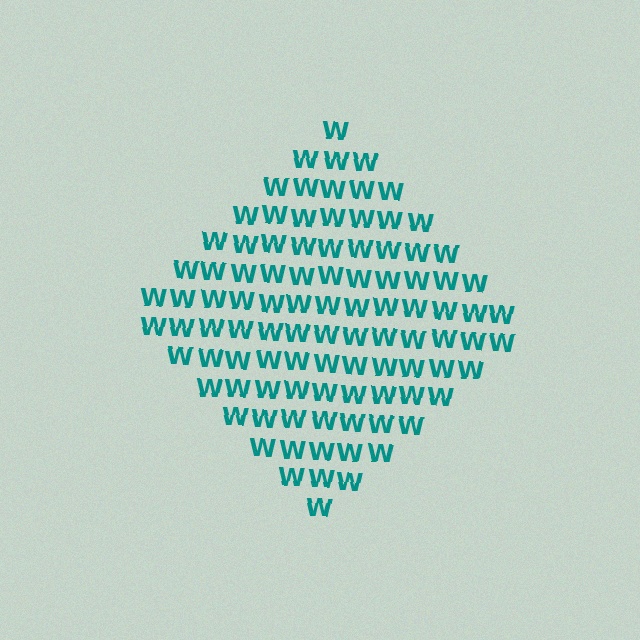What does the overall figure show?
The overall figure shows a diamond.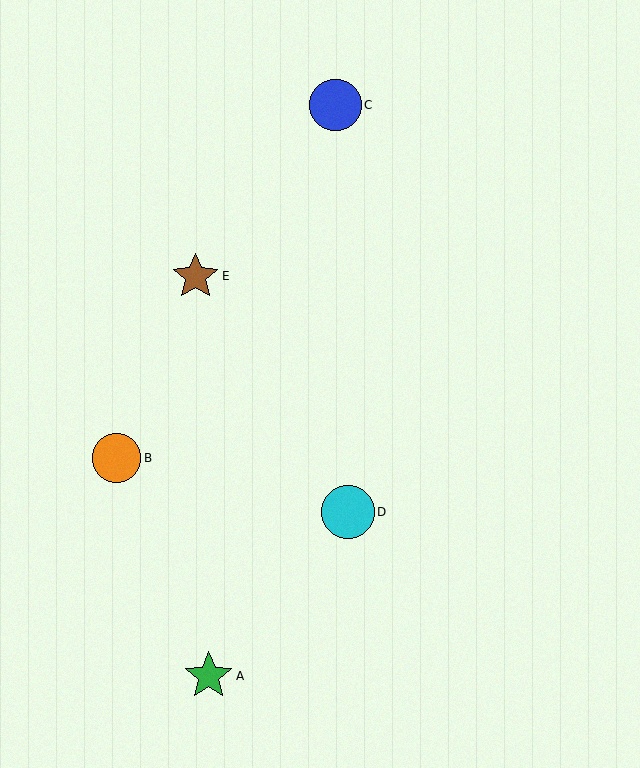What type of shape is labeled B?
Shape B is an orange circle.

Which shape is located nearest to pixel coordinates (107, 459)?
The orange circle (labeled B) at (117, 458) is nearest to that location.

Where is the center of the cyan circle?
The center of the cyan circle is at (348, 512).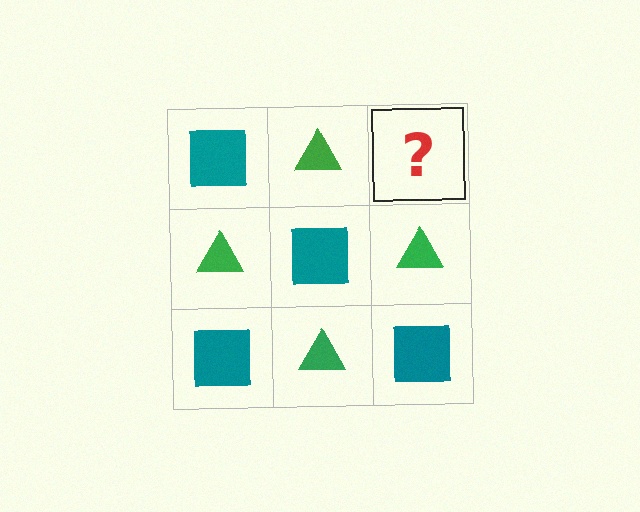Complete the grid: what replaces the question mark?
The question mark should be replaced with a teal square.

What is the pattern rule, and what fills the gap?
The rule is that it alternates teal square and green triangle in a checkerboard pattern. The gap should be filled with a teal square.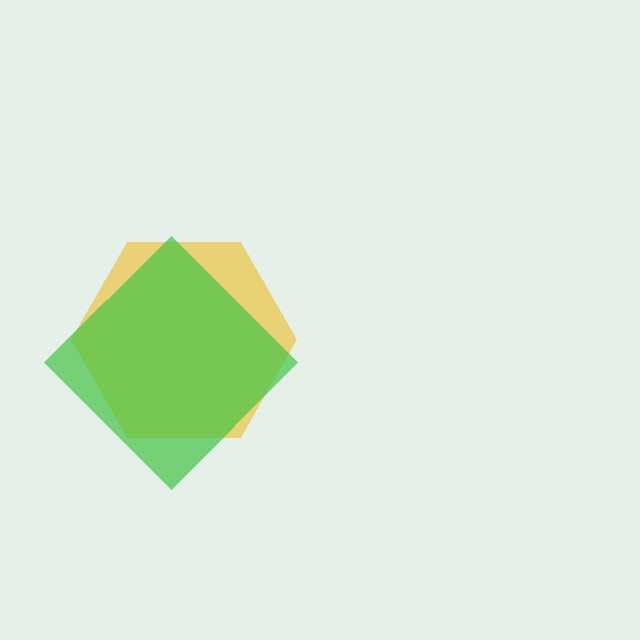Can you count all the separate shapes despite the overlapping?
Yes, there are 2 separate shapes.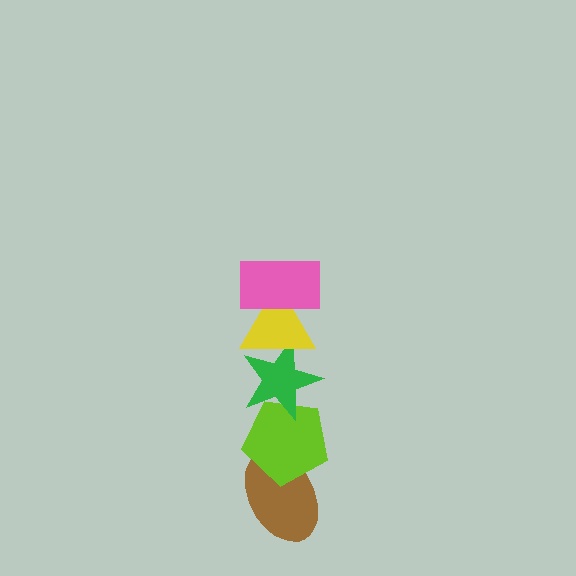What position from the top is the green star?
The green star is 3rd from the top.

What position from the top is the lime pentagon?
The lime pentagon is 4th from the top.